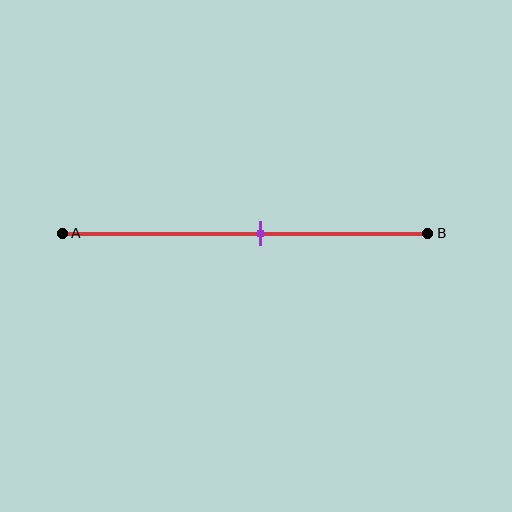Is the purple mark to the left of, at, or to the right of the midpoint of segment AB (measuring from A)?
The purple mark is to the right of the midpoint of segment AB.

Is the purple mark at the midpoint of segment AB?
No, the mark is at about 55% from A, not at the 50% midpoint.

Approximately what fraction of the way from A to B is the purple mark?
The purple mark is approximately 55% of the way from A to B.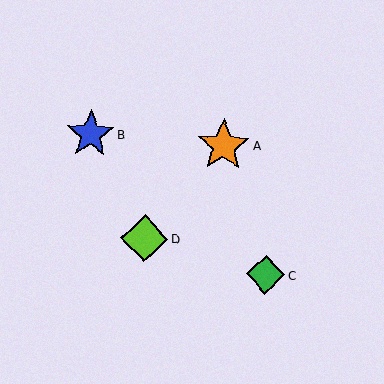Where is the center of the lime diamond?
The center of the lime diamond is at (144, 238).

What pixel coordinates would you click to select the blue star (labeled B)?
Click at (90, 134) to select the blue star B.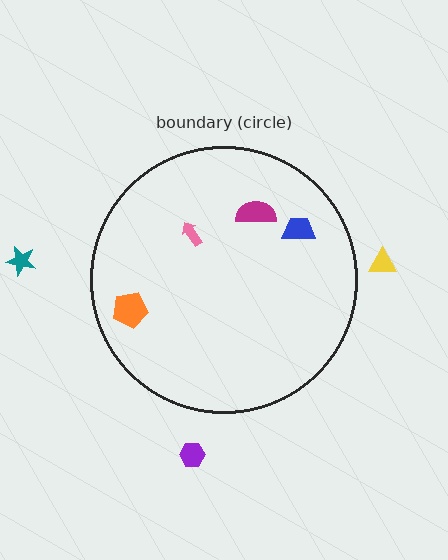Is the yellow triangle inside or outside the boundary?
Outside.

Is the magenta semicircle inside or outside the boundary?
Inside.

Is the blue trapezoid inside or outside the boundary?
Inside.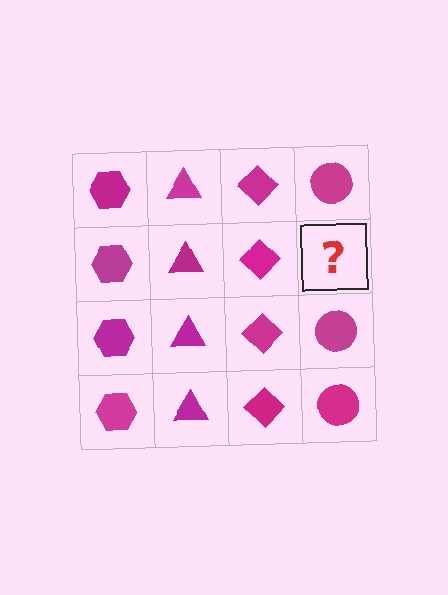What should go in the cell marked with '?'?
The missing cell should contain a magenta circle.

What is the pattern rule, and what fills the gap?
The rule is that each column has a consistent shape. The gap should be filled with a magenta circle.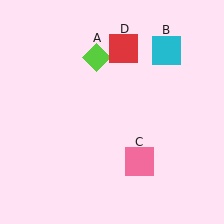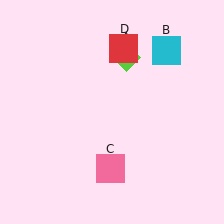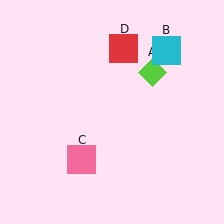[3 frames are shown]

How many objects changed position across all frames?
2 objects changed position: lime diamond (object A), pink square (object C).